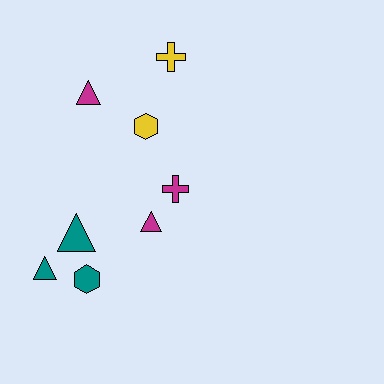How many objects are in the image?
There are 8 objects.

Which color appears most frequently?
Teal, with 3 objects.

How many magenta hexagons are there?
There are no magenta hexagons.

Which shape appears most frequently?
Triangle, with 4 objects.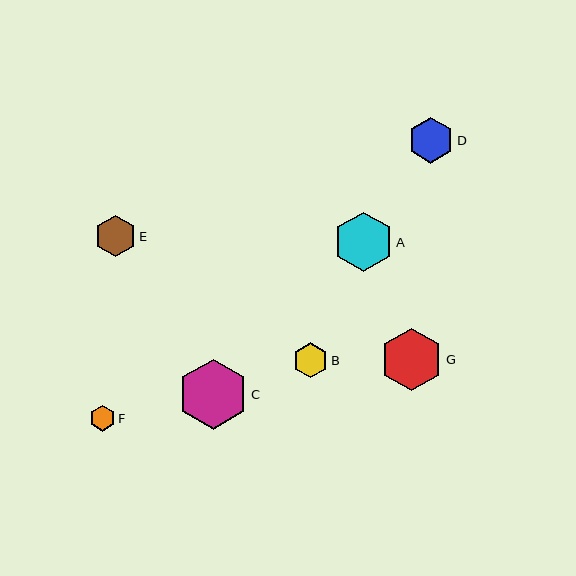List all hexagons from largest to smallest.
From largest to smallest: C, G, A, D, E, B, F.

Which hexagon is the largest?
Hexagon C is the largest with a size of approximately 70 pixels.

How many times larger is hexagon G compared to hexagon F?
Hexagon G is approximately 2.4 times the size of hexagon F.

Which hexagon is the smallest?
Hexagon F is the smallest with a size of approximately 26 pixels.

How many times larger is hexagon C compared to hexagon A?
Hexagon C is approximately 1.2 times the size of hexagon A.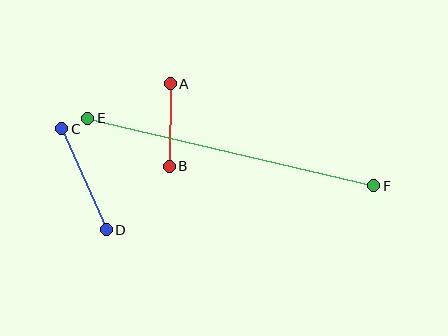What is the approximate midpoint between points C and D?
The midpoint is at approximately (84, 179) pixels.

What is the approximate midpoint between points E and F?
The midpoint is at approximately (231, 152) pixels.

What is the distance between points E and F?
The distance is approximately 294 pixels.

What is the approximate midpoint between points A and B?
The midpoint is at approximately (170, 125) pixels.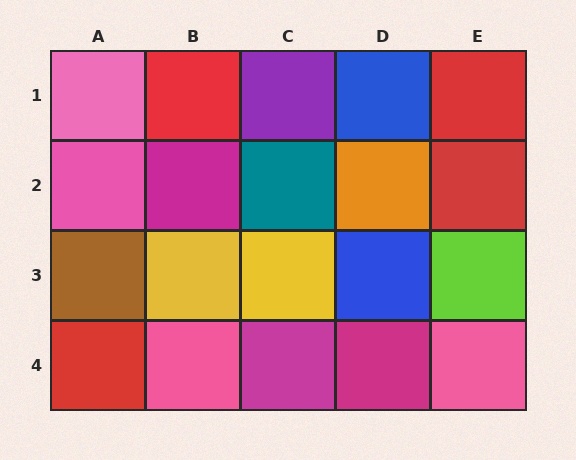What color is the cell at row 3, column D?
Blue.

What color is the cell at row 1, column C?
Purple.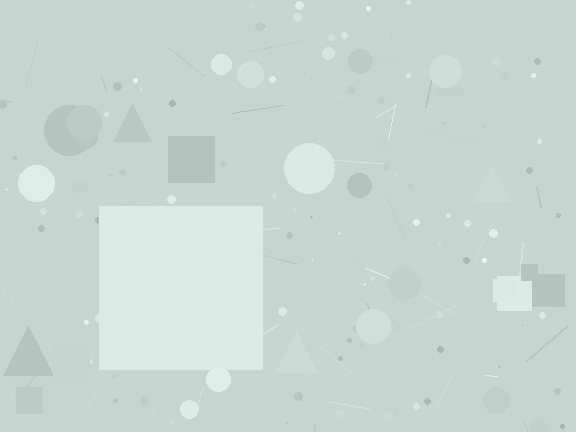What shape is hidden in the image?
A square is hidden in the image.